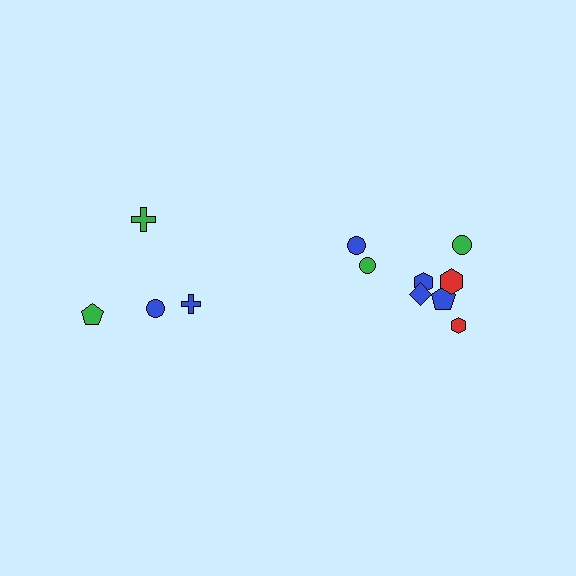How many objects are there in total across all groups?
There are 12 objects.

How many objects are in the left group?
There are 4 objects.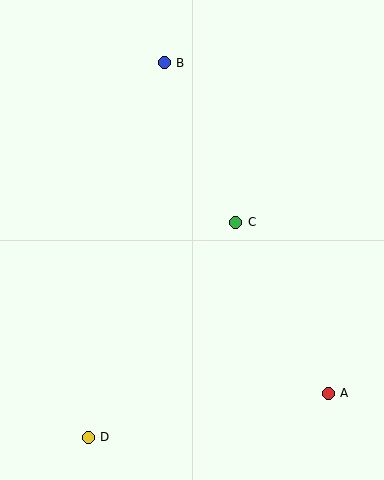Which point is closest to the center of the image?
Point C at (236, 222) is closest to the center.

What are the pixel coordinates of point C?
Point C is at (236, 222).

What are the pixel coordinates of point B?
Point B is at (164, 63).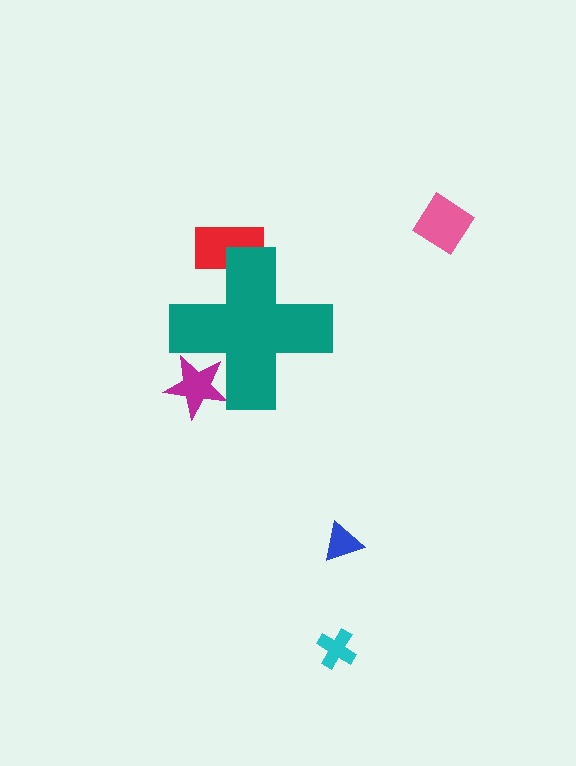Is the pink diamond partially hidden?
No, the pink diamond is fully visible.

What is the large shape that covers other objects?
A teal cross.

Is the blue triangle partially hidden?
No, the blue triangle is fully visible.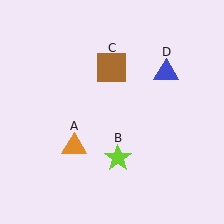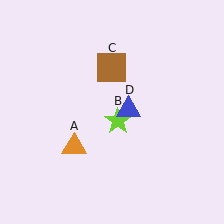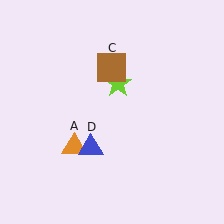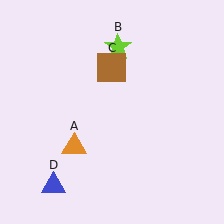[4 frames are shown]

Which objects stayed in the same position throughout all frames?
Orange triangle (object A) and brown square (object C) remained stationary.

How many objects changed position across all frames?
2 objects changed position: lime star (object B), blue triangle (object D).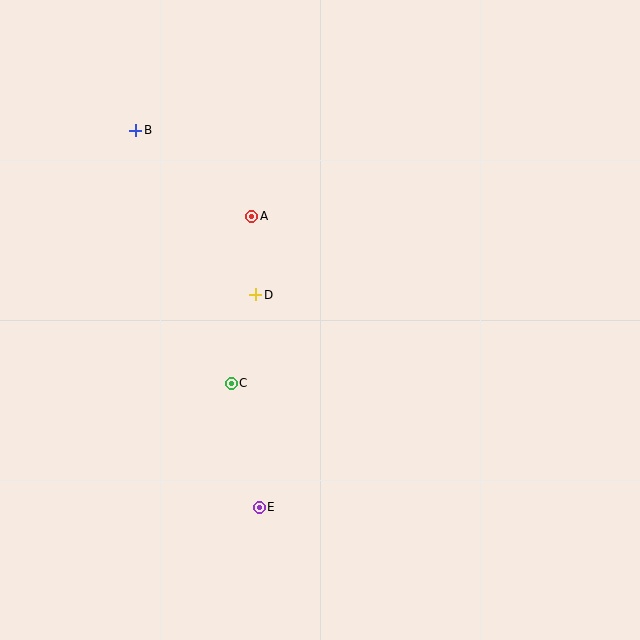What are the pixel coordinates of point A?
Point A is at (252, 216).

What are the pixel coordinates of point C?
Point C is at (231, 383).